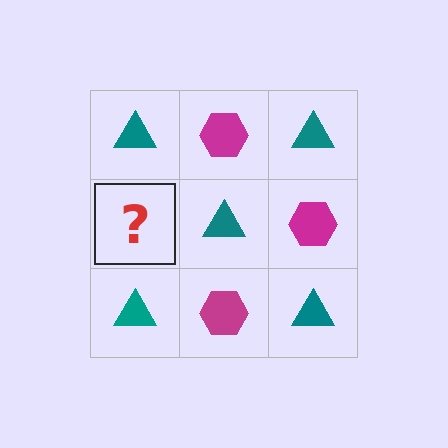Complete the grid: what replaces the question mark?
The question mark should be replaced with a magenta hexagon.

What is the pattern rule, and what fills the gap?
The rule is that it alternates teal triangle and magenta hexagon in a checkerboard pattern. The gap should be filled with a magenta hexagon.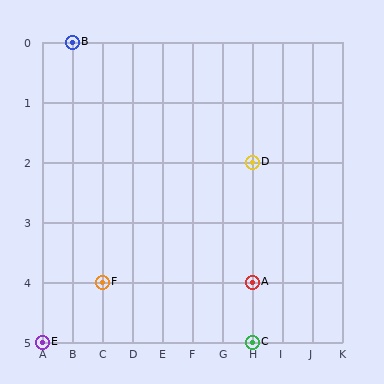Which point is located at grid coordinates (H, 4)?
Point A is at (H, 4).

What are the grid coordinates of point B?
Point B is at grid coordinates (B, 0).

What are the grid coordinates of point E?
Point E is at grid coordinates (A, 5).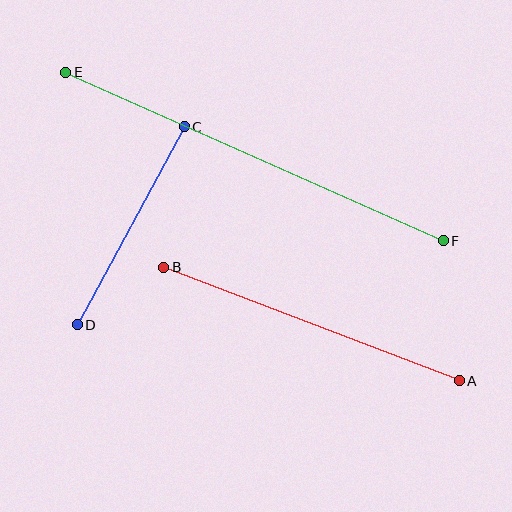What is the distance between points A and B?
The distance is approximately 316 pixels.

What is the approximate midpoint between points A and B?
The midpoint is at approximately (311, 324) pixels.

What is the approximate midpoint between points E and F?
The midpoint is at approximately (254, 156) pixels.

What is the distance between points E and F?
The distance is approximately 414 pixels.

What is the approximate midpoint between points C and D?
The midpoint is at approximately (131, 226) pixels.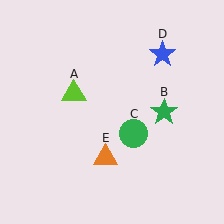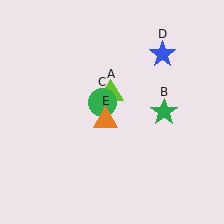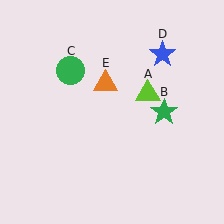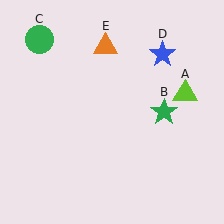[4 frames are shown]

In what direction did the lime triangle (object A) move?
The lime triangle (object A) moved right.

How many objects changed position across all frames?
3 objects changed position: lime triangle (object A), green circle (object C), orange triangle (object E).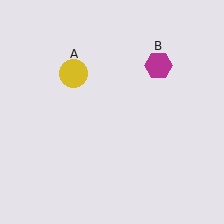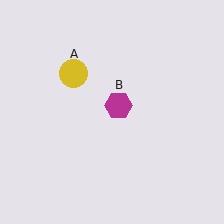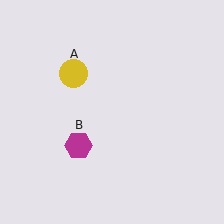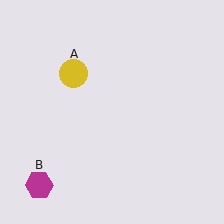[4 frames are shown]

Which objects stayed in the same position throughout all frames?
Yellow circle (object A) remained stationary.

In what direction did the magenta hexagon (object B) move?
The magenta hexagon (object B) moved down and to the left.